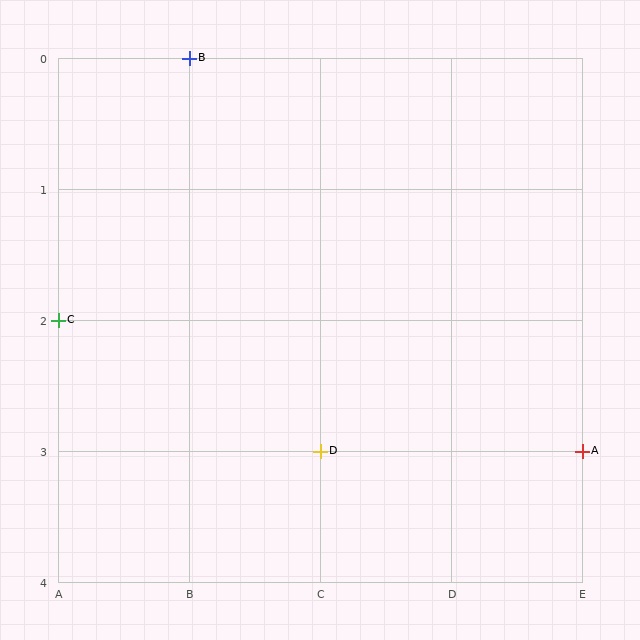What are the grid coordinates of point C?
Point C is at grid coordinates (A, 2).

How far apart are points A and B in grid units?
Points A and B are 3 columns and 3 rows apart (about 4.2 grid units diagonally).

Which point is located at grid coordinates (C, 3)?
Point D is at (C, 3).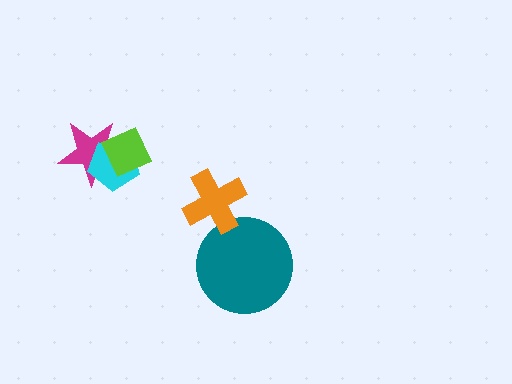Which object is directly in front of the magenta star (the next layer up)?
The cyan pentagon is directly in front of the magenta star.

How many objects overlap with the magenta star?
2 objects overlap with the magenta star.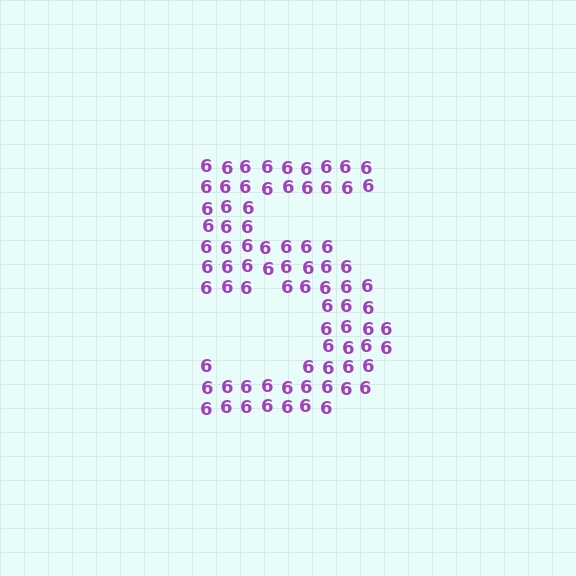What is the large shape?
The large shape is the digit 5.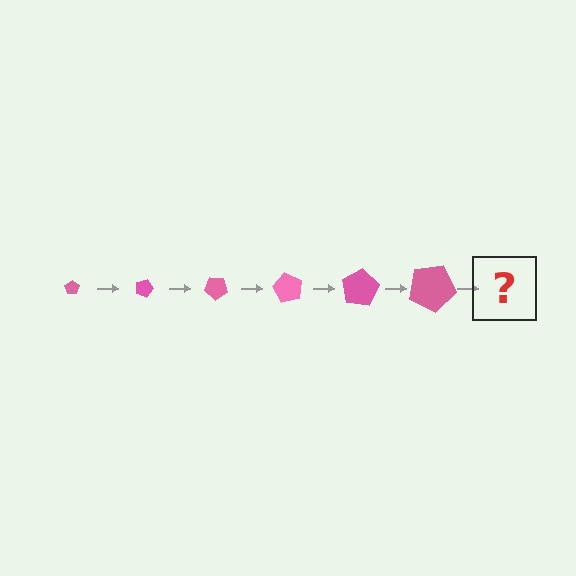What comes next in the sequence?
The next element should be a pentagon, larger than the previous one and rotated 120 degrees from the start.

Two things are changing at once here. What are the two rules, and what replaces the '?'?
The two rules are that the pentagon grows larger each step and it rotates 20 degrees each step. The '?' should be a pentagon, larger than the previous one and rotated 120 degrees from the start.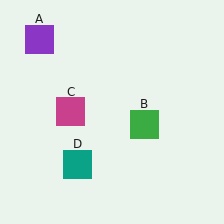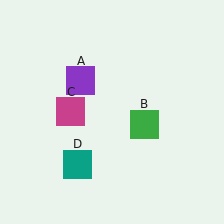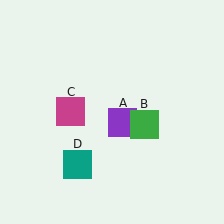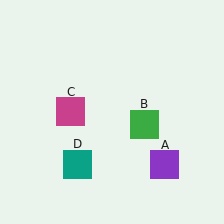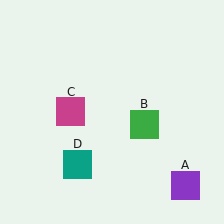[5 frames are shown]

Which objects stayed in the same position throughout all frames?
Green square (object B) and magenta square (object C) and teal square (object D) remained stationary.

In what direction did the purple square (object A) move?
The purple square (object A) moved down and to the right.